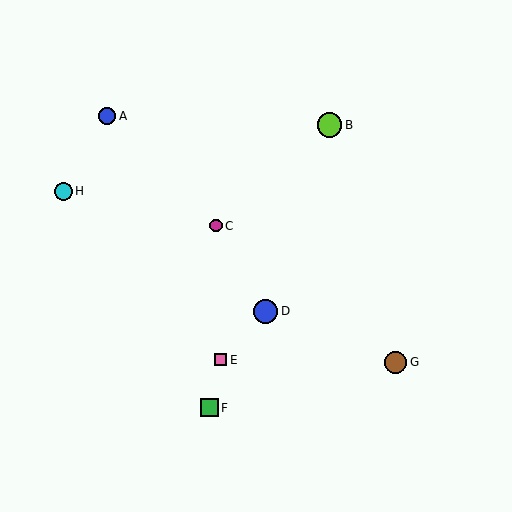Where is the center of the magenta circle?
The center of the magenta circle is at (216, 226).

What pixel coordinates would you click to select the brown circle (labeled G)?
Click at (396, 362) to select the brown circle G.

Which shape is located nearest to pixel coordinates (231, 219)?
The magenta circle (labeled C) at (216, 226) is nearest to that location.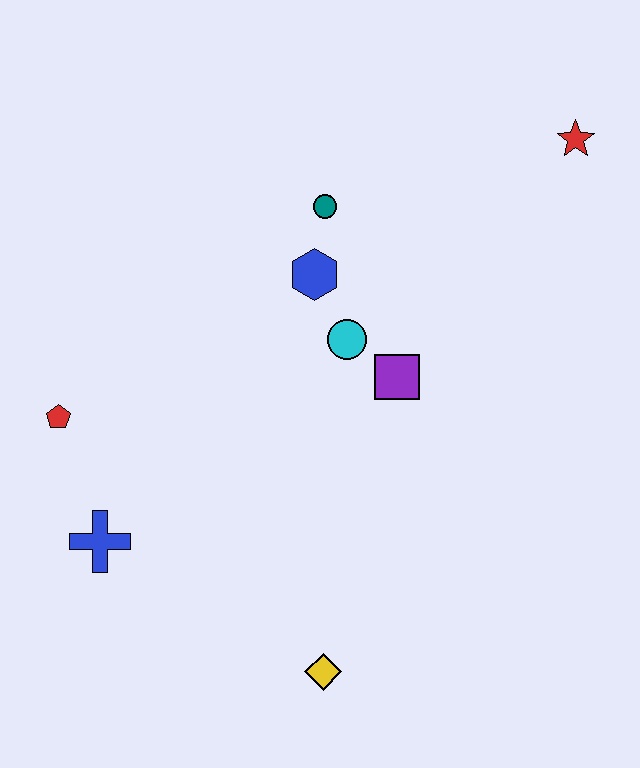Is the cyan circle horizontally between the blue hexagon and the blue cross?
No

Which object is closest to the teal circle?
The blue hexagon is closest to the teal circle.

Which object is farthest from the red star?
The blue cross is farthest from the red star.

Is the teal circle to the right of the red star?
No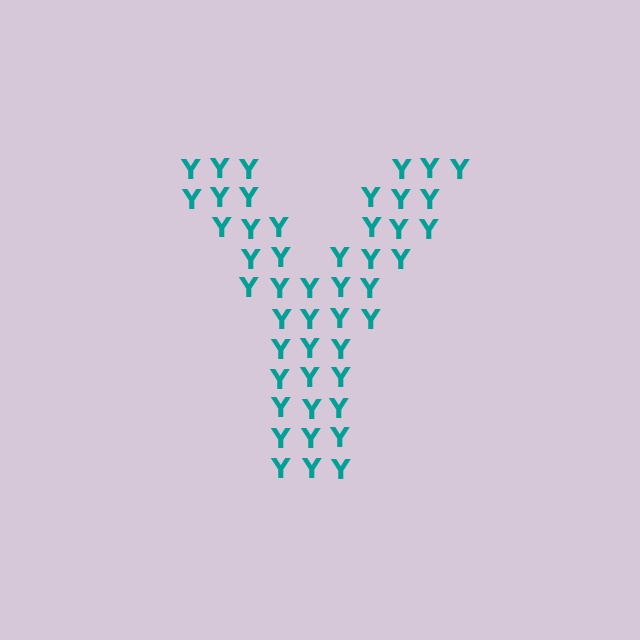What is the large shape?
The large shape is the letter Y.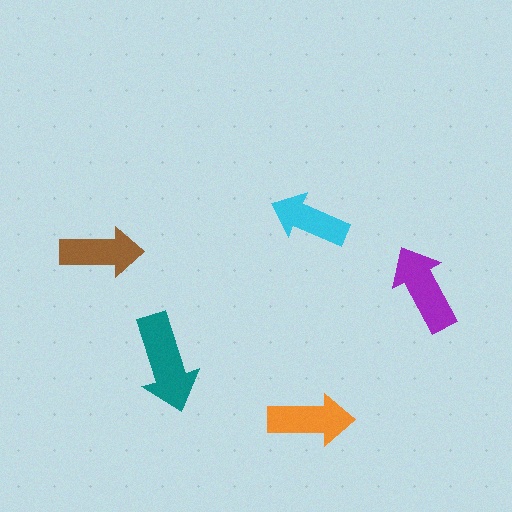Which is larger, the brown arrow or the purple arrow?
The purple one.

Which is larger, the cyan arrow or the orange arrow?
The orange one.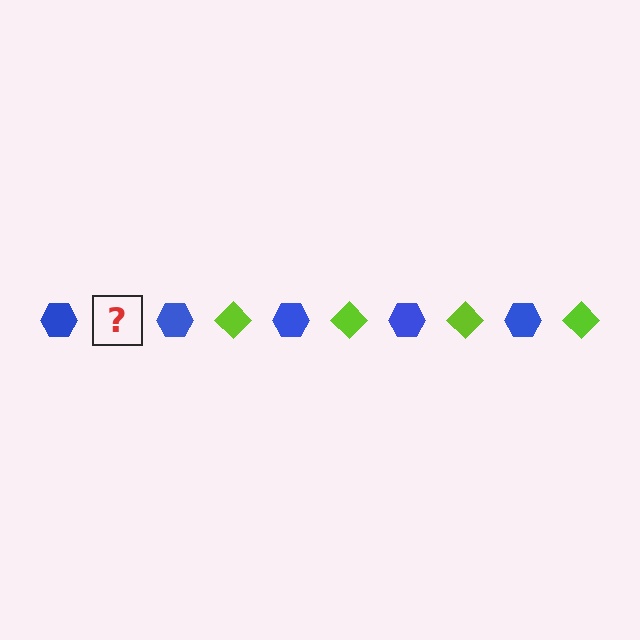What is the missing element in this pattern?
The missing element is a lime diamond.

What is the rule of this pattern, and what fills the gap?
The rule is that the pattern alternates between blue hexagon and lime diamond. The gap should be filled with a lime diamond.